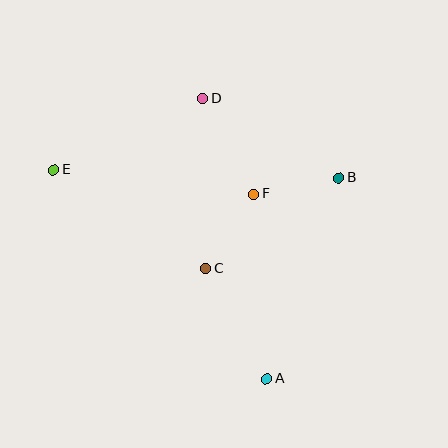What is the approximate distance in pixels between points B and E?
The distance between B and E is approximately 285 pixels.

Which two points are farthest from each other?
Points A and E are farthest from each other.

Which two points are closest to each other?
Points B and F are closest to each other.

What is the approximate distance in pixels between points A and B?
The distance between A and B is approximately 213 pixels.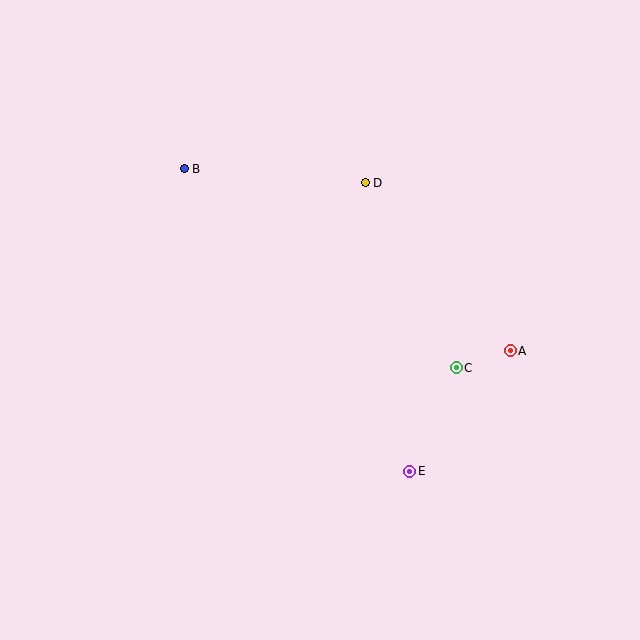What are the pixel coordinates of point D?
Point D is at (365, 183).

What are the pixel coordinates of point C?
Point C is at (456, 368).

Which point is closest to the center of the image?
Point C at (456, 368) is closest to the center.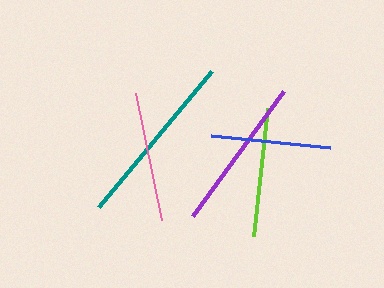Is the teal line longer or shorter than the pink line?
The teal line is longer than the pink line.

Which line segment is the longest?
The teal line is the longest at approximately 177 pixels.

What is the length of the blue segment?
The blue segment is approximately 120 pixels long.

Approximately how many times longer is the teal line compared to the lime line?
The teal line is approximately 1.4 times the length of the lime line.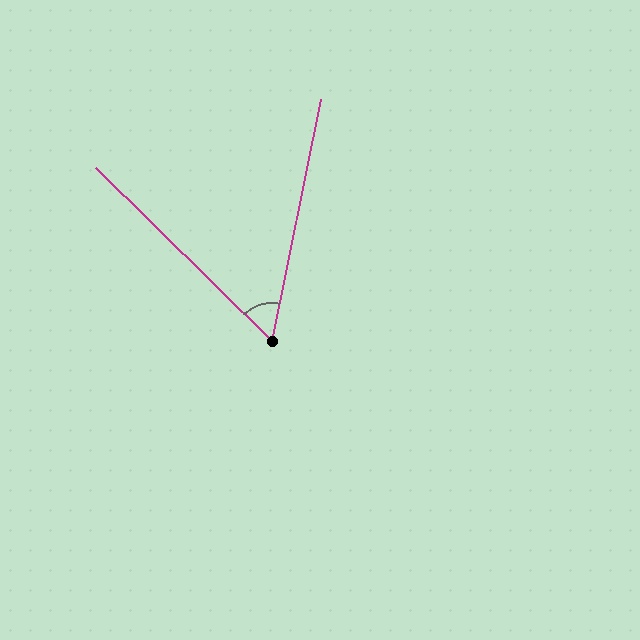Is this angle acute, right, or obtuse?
It is acute.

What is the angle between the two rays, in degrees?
Approximately 57 degrees.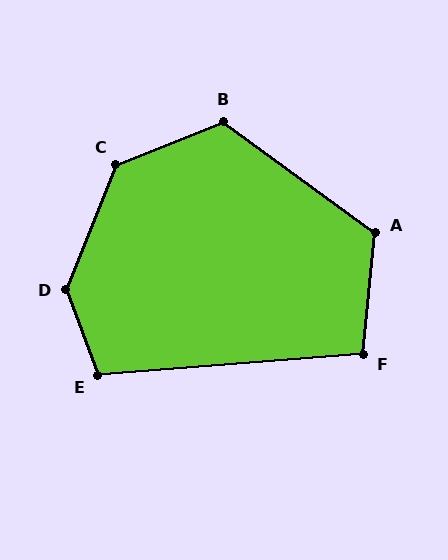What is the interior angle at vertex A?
Approximately 121 degrees (obtuse).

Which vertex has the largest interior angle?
D, at approximately 138 degrees.